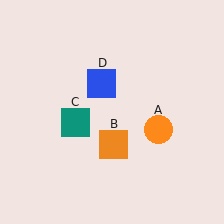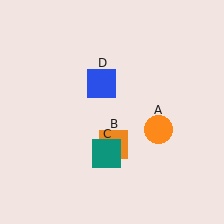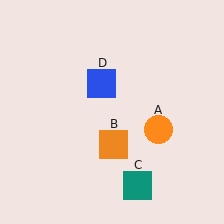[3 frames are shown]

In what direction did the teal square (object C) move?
The teal square (object C) moved down and to the right.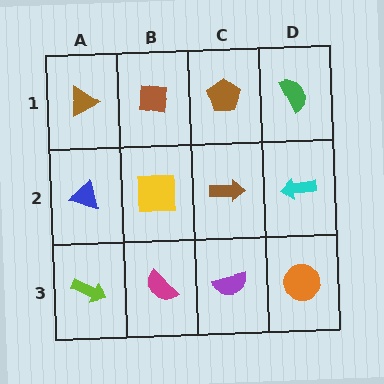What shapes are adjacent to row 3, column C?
A brown arrow (row 2, column C), a magenta semicircle (row 3, column B), an orange circle (row 3, column D).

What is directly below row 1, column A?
A blue triangle.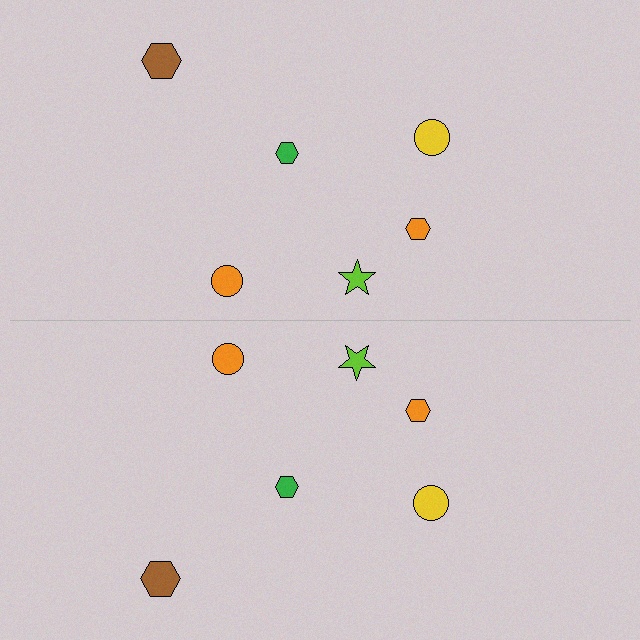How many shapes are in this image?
There are 12 shapes in this image.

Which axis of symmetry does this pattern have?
The pattern has a horizontal axis of symmetry running through the center of the image.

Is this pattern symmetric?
Yes, this pattern has bilateral (reflection) symmetry.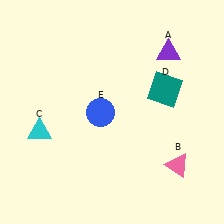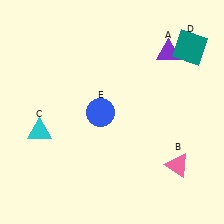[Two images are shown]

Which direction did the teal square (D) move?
The teal square (D) moved up.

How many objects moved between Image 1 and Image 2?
1 object moved between the two images.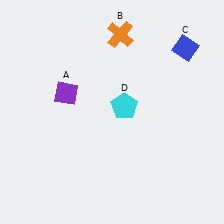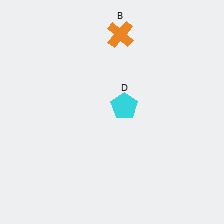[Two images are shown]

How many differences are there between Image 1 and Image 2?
There are 2 differences between the two images.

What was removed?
The purple diamond (A), the blue diamond (C) were removed in Image 2.